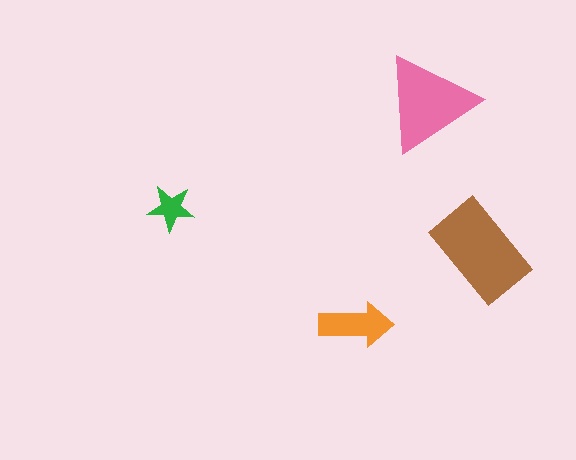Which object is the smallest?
The green star.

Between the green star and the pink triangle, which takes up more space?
The pink triangle.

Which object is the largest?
The brown rectangle.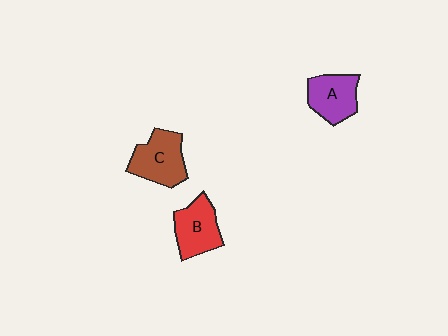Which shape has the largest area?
Shape C (brown).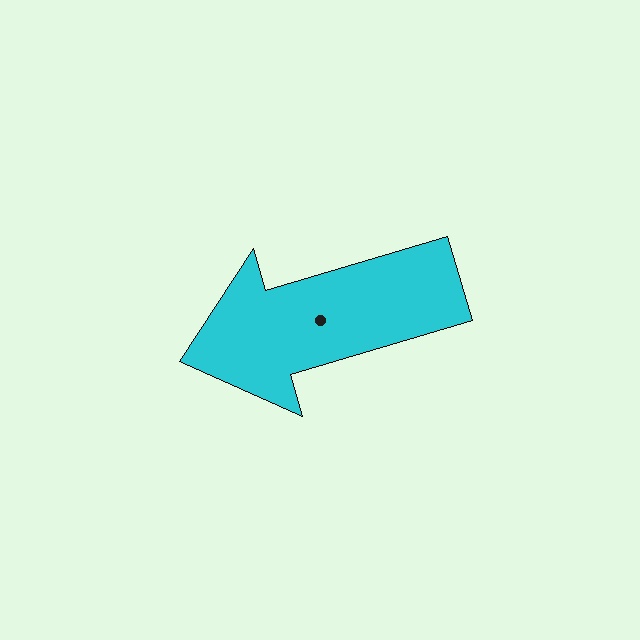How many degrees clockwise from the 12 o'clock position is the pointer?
Approximately 254 degrees.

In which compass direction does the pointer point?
West.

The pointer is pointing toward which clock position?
Roughly 8 o'clock.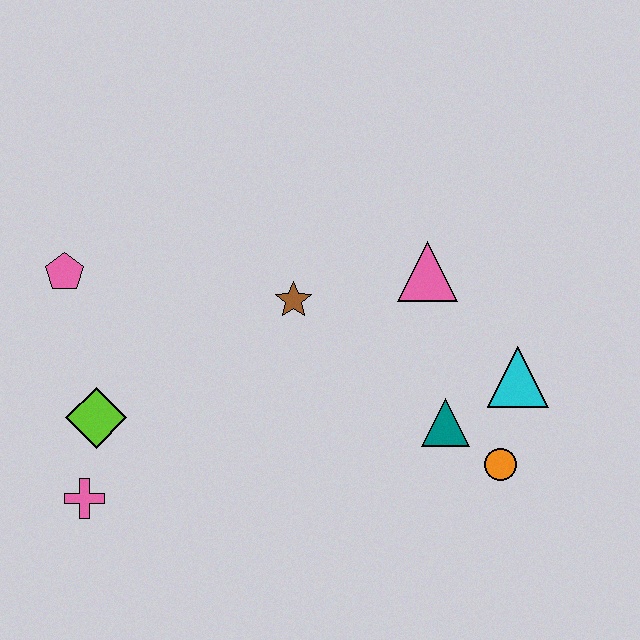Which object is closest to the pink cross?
The lime diamond is closest to the pink cross.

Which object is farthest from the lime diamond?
The cyan triangle is farthest from the lime diamond.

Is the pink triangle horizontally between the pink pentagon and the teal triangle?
Yes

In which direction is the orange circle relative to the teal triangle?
The orange circle is to the right of the teal triangle.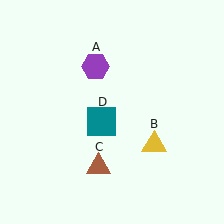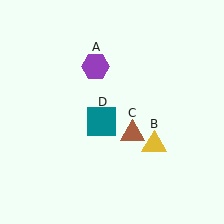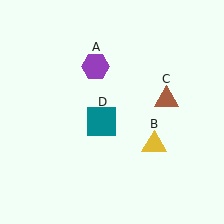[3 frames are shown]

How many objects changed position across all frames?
1 object changed position: brown triangle (object C).